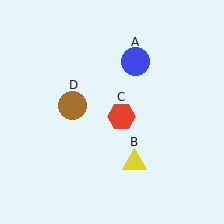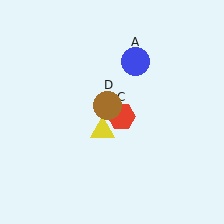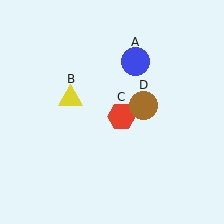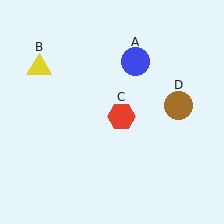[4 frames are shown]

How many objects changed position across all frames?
2 objects changed position: yellow triangle (object B), brown circle (object D).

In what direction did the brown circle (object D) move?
The brown circle (object D) moved right.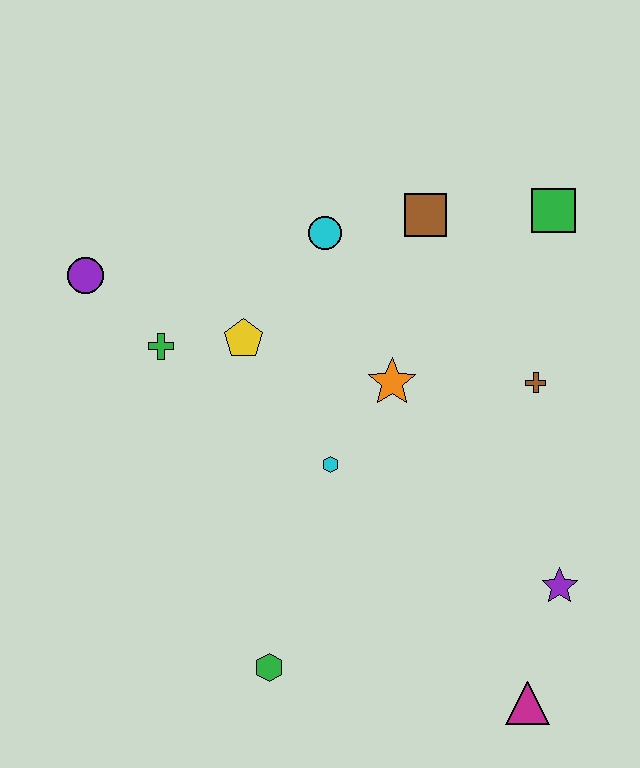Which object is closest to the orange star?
The cyan hexagon is closest to the orange star.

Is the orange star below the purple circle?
Yes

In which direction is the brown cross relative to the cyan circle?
The brown cross is to the right of the cyan circle.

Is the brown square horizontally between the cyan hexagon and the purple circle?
No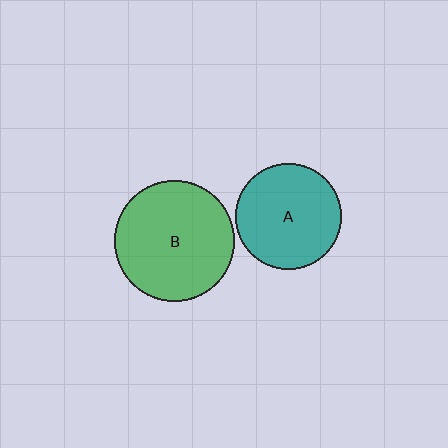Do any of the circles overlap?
No, none of the circles overlap.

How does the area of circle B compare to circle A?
Approximately 1.3 times.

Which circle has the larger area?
Circle B (green).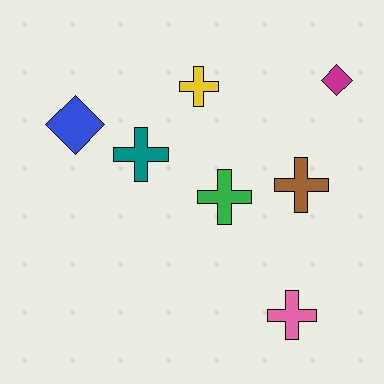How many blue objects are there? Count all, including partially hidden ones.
There is 1 blue object.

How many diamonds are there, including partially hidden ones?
There are 2 diamonds.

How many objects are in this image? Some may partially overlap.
There are 7 objects.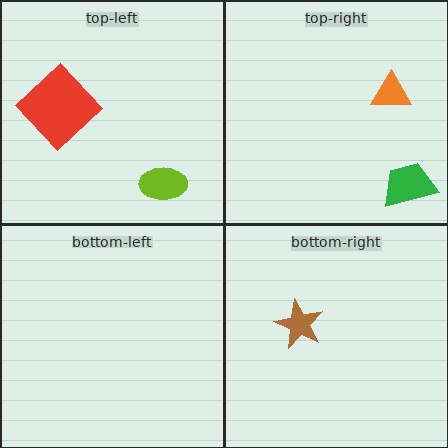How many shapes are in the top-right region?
2.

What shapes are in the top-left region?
The lime ellipse, the red diamond.